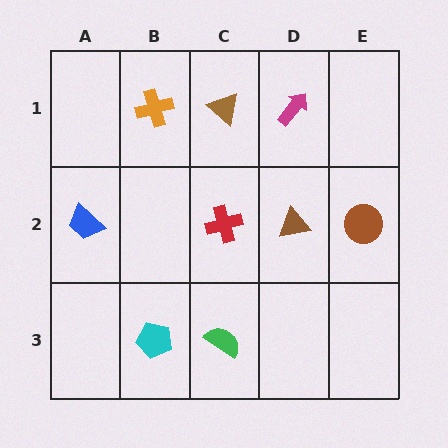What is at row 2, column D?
A brown triangle.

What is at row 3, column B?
A cyan pentagon.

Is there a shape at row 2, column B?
No, that cell is empty.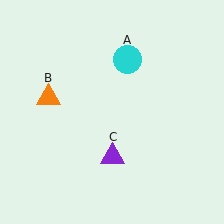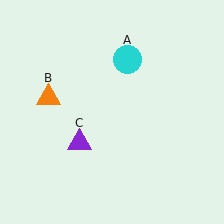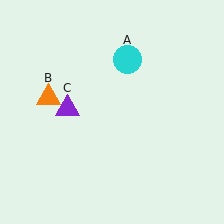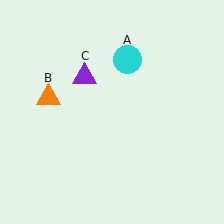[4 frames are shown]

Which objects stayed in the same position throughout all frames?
Cyan circle (object A) and orange triangle (object B) remained stationary.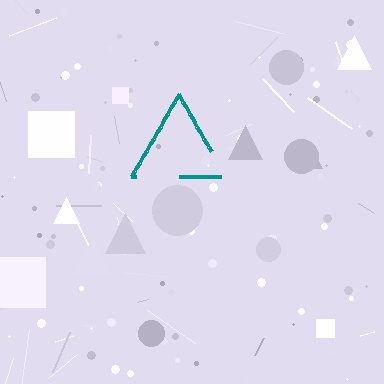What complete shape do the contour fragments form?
The contour fragments form a triangle.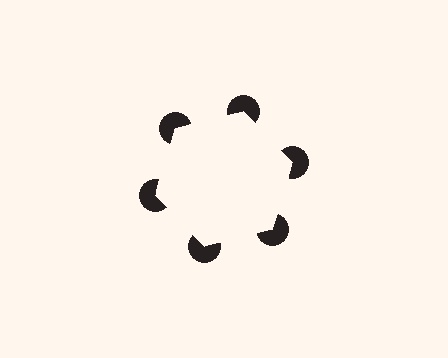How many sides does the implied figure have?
6 sides.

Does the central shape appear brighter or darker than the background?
It typically appears slightly brighter than the background, even though no actual brightness change is drawn.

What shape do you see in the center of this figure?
An illusory hexagon — its edges are inferred from the aligned wedge cuts in the pac-man discs, not physically drawn.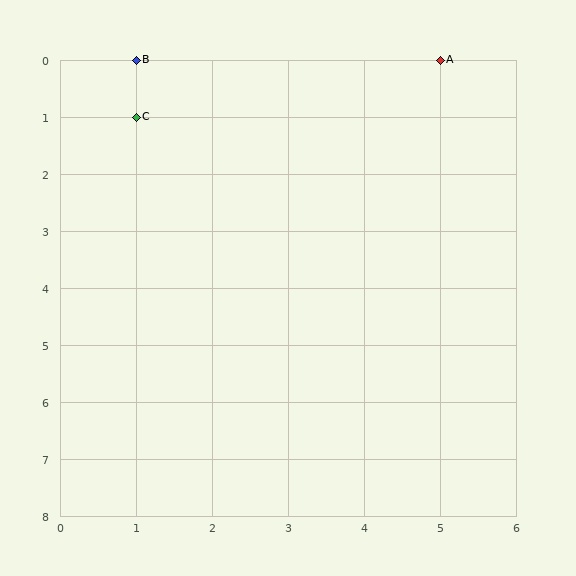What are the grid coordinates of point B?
Point B is at grid coordinates (1, 0).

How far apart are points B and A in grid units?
Points B and A are 4 columns apart.